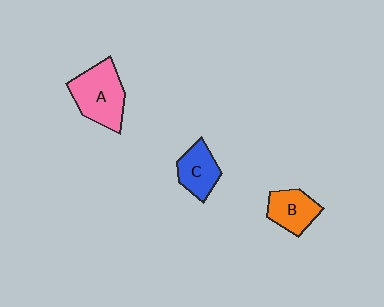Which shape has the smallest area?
Shape C (blue).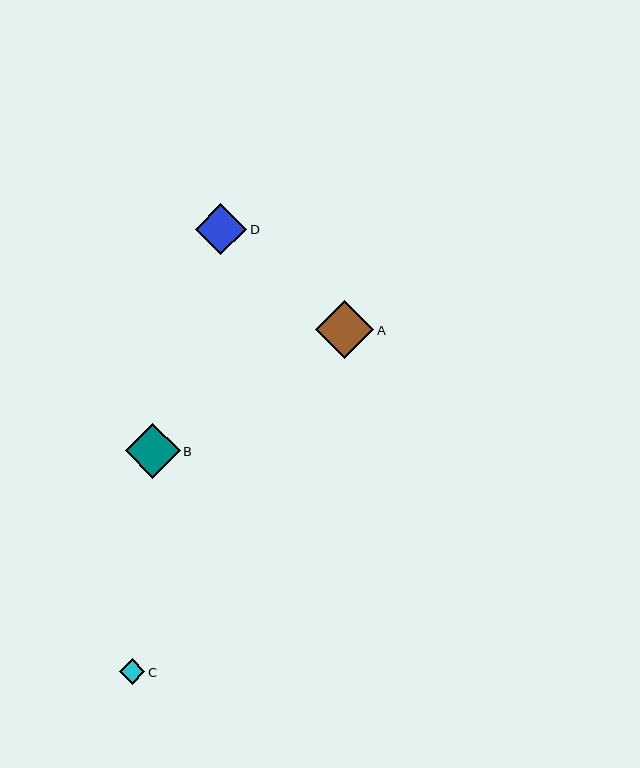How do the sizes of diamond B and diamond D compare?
Diamond B and diamond D are approximately the same size.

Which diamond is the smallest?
Diamond C is the smallest with a size of approximately 25 pixels.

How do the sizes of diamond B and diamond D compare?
Diamond B and diamond D are approximately the same size.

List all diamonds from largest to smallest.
From largest to smallest: A, B, D, C.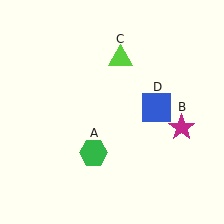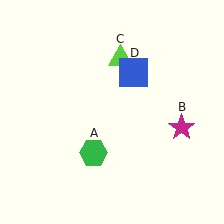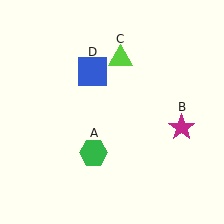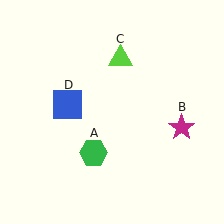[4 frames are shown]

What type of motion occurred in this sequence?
The blue square (object D) rotated counterclockwise around the center of the scene.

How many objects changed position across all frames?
1 object changed position: blue square (object D).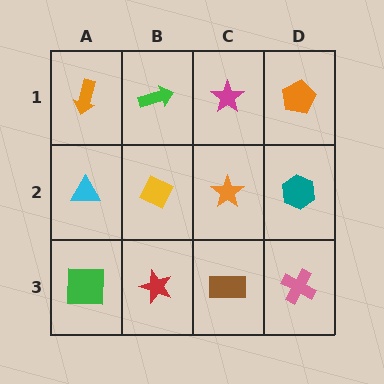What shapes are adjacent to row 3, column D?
A teal hexagon (row 2, column D), a brown rectangle (row 3, column C).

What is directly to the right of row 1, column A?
A green arrow.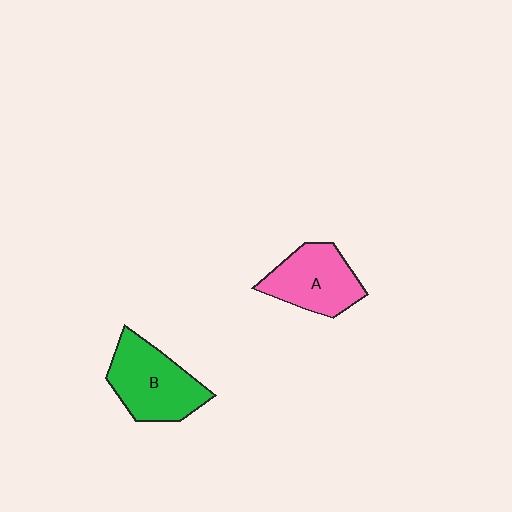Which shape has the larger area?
Shape B (green).